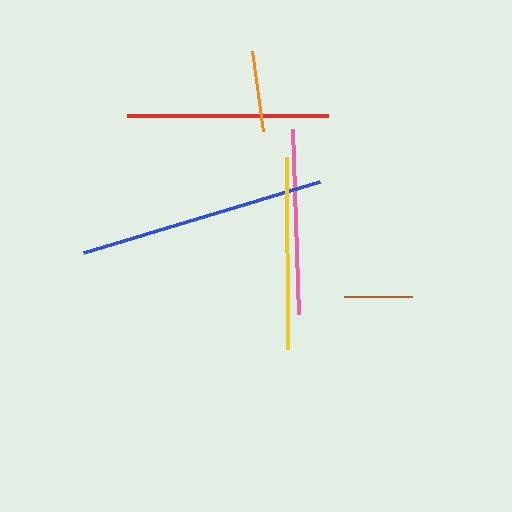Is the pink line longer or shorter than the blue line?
The blue line is longer than the pink line.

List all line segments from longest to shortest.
From longest to shortest: blue, red, yellow, pink, orange, brown.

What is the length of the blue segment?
The blue segment is approximately 247 pixels long.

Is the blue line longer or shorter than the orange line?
The blue line is longer than the orange line.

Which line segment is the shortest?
The brown line is the shortest at approximately 68 pixels.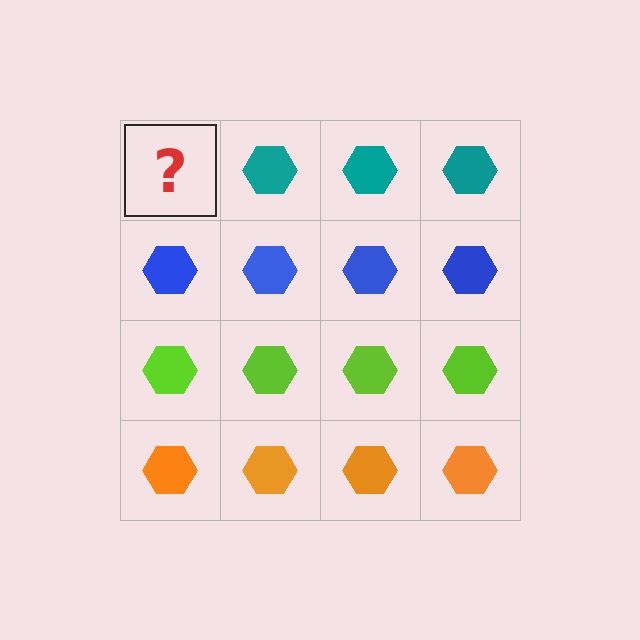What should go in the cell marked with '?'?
The missing cell should contain a teal hexagon.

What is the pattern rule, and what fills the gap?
The rule is that each row has a consistent color. The gap should be filled with a teal hexagon.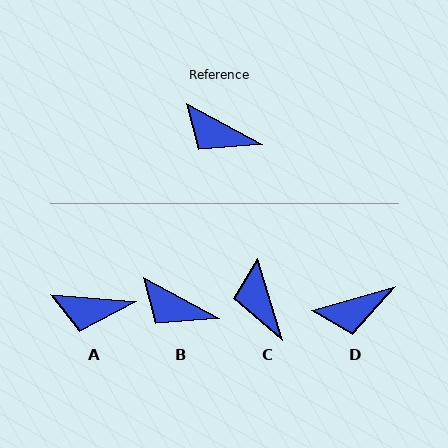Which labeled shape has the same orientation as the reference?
B.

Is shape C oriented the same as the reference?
No, it is off by about 45 degrees.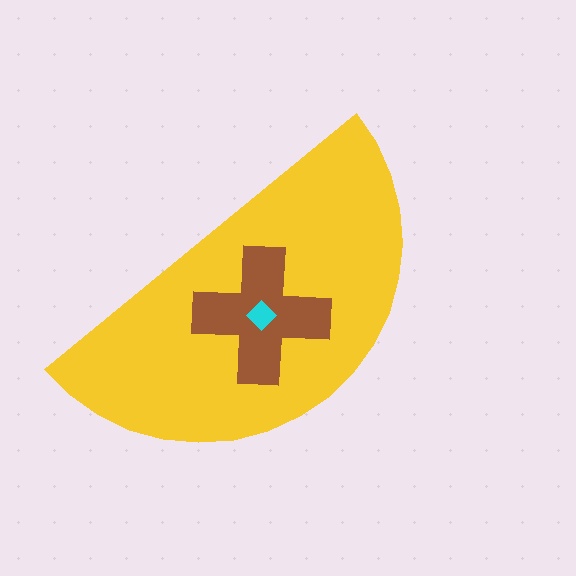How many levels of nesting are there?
3.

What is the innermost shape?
The cyan diamond.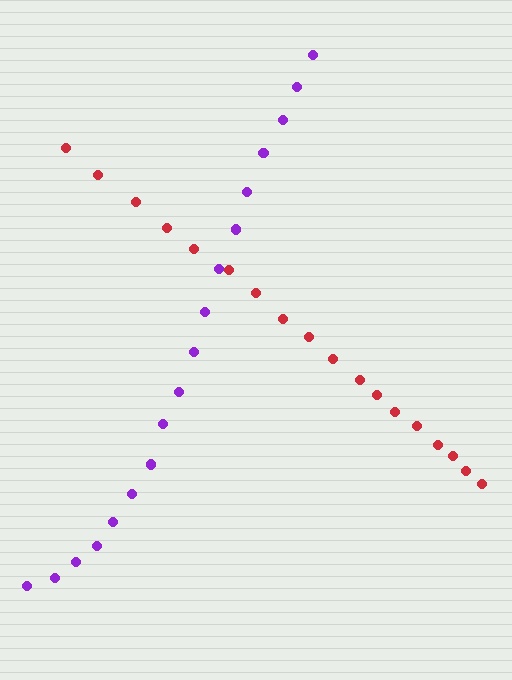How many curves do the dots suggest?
There are 2 distinct paths.